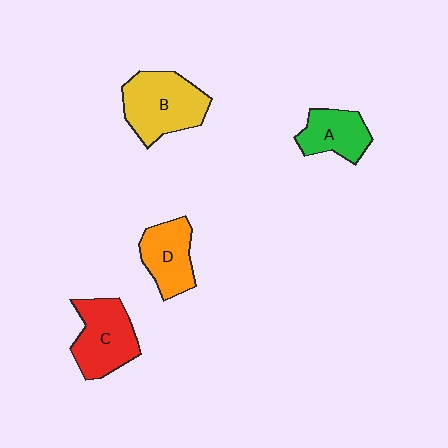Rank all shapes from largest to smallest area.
From largest to smallest: B (yellow), C (red), D (orange), A (green).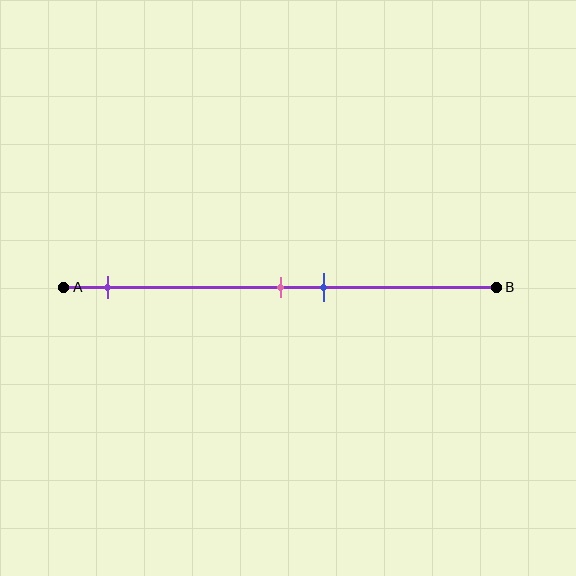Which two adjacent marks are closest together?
The pink and blue marks are the closest adjacent pair.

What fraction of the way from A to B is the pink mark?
The pink mark is approximately 50% (0.5) of the way from A to B.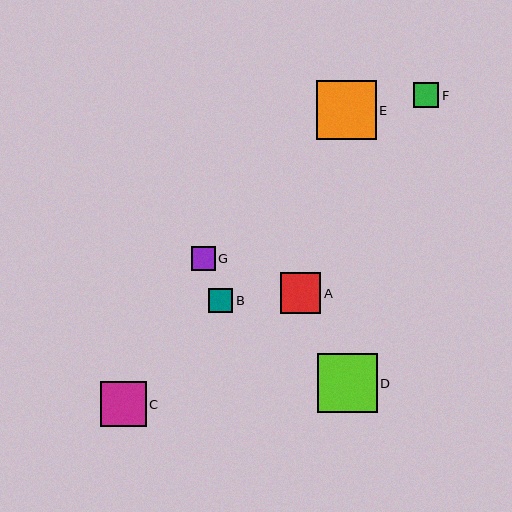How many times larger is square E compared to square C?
Square E is approximately 1.3 times the size of square C.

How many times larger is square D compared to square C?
Square D is approximately 1.3 times the size of square C.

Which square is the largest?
Square E is the largest with a size of approximately 60 pixels.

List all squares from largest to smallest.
From largest to smallest: E, D, C, A, F, G, B.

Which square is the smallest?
Square B is the smallest with a size of approximately 24 pixels.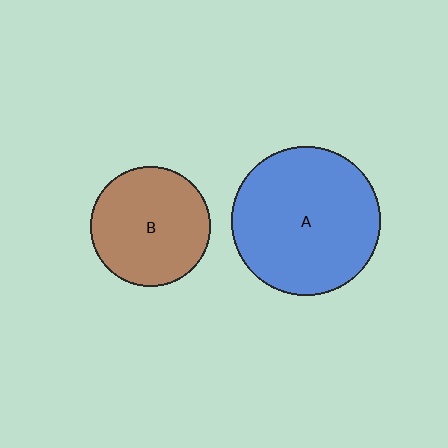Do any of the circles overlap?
No, none of the circles overlap.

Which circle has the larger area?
Circle A (blue).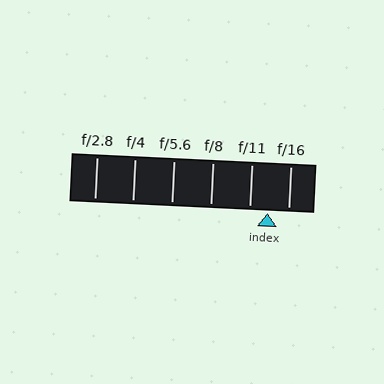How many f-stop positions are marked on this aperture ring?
There are 6 f-stop positions marked.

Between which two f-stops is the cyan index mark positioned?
The index mark is between f/11 and f/16.